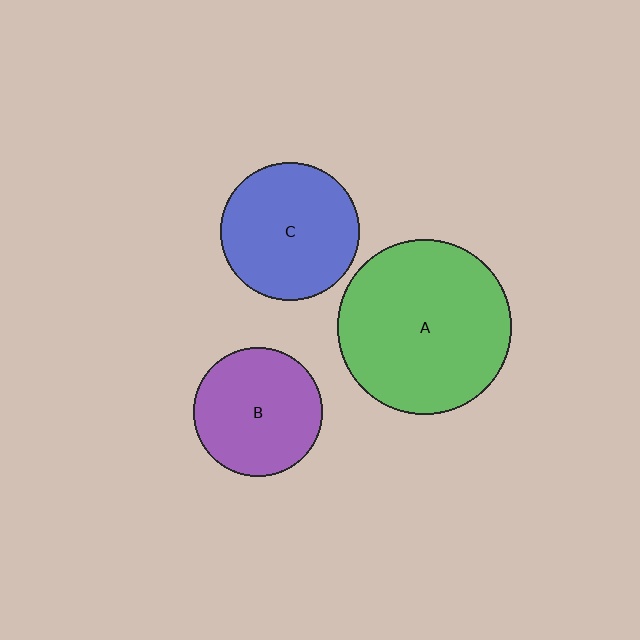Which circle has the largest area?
Circle A (green).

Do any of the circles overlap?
No, none of the circles overlap.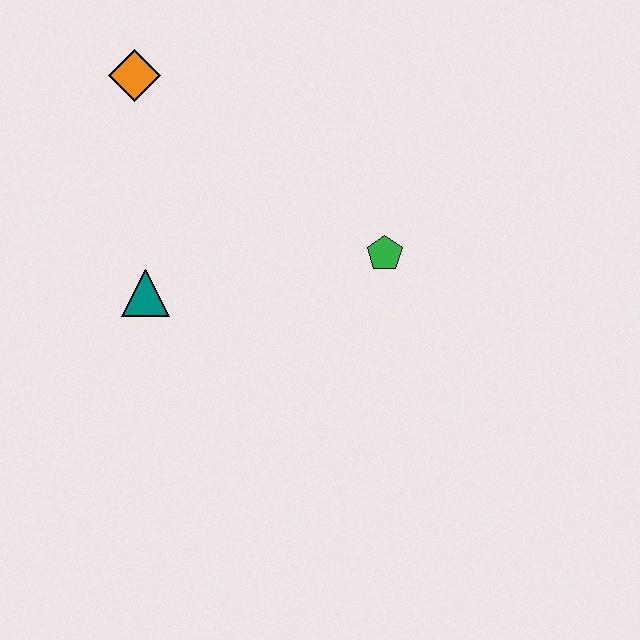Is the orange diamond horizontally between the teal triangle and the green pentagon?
No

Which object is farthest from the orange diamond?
The green pentagon is farthest from the orange diamond.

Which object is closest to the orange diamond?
The teal triangle is closest to the orange diamond.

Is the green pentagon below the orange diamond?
Yes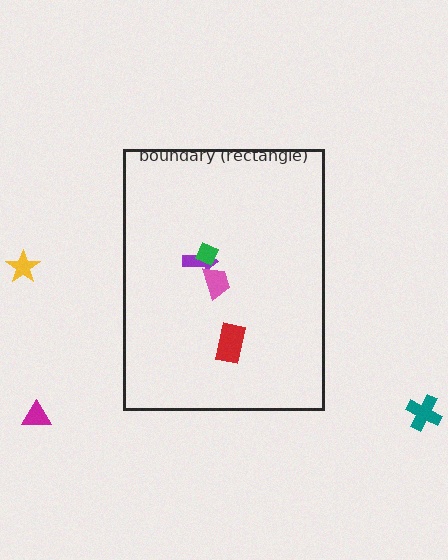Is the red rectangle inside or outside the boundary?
Inside.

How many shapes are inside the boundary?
4 inside, 3 outside.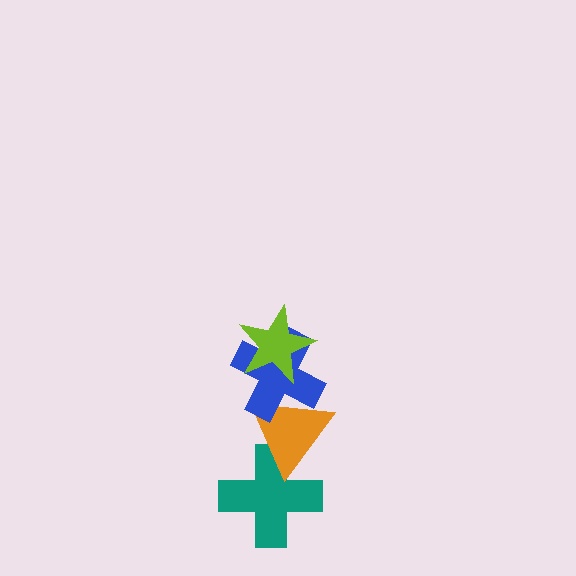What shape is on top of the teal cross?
The orange triangle is on top of the teal cross.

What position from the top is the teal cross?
The teal cross is 4th from the top.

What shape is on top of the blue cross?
The lime star is on top of the blue cross.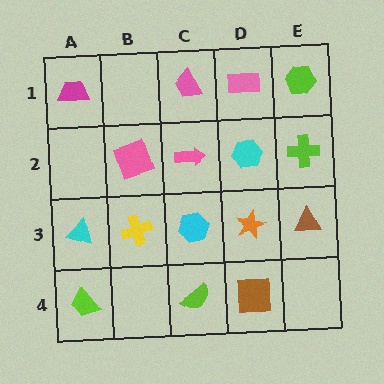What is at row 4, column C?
A lime semicircle.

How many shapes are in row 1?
4 shapes.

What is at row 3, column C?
A cyan hexagon.